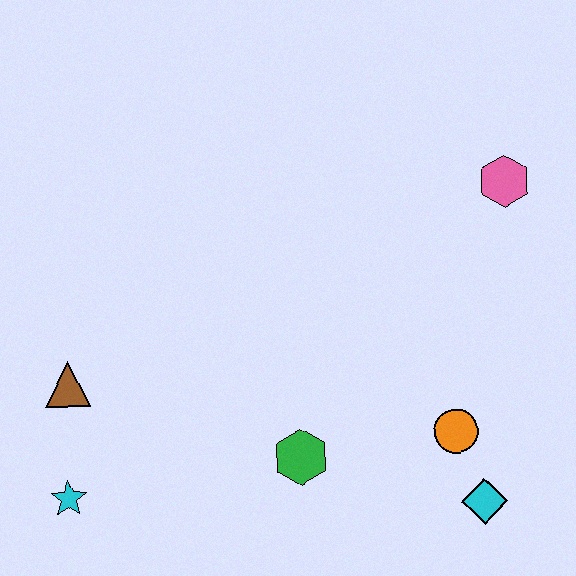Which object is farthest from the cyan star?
The pink hexagon is farthest from the cyan star.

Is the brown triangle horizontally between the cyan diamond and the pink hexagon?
No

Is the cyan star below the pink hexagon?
Yes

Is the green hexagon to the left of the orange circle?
Yes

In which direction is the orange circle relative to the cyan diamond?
The orange circle is above the cyan diamond.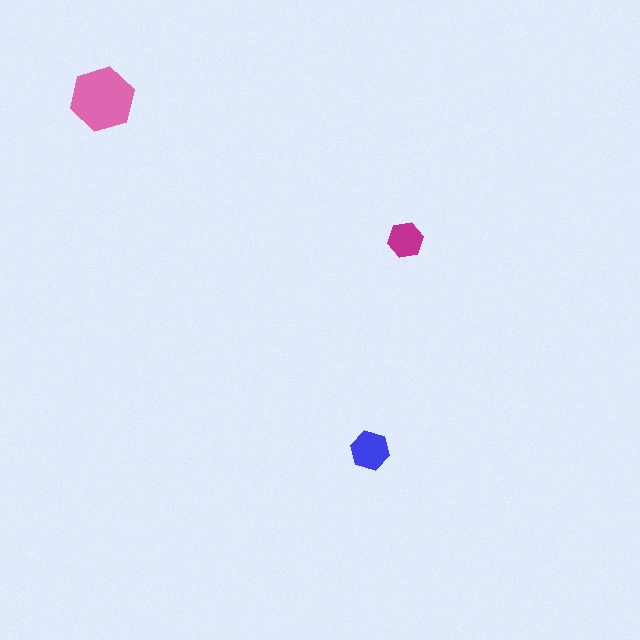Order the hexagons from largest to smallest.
the pink one, the blue one, the magenta one.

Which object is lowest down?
The blue hexagon is bottommost.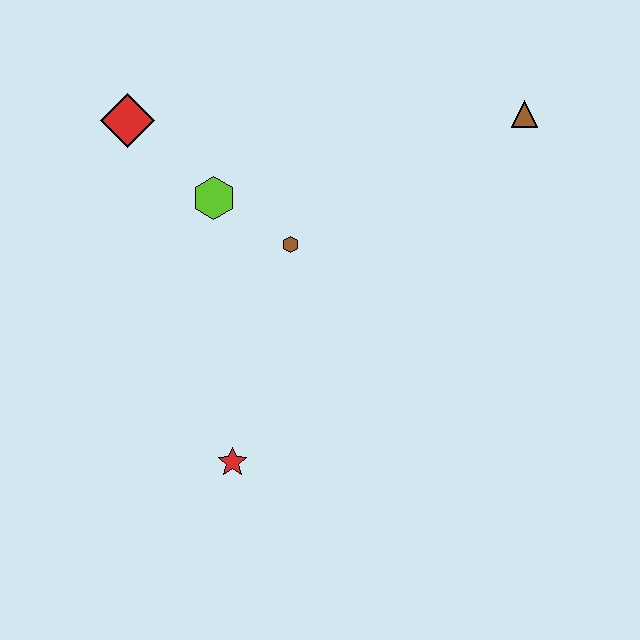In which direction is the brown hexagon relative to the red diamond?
The brown hexagon is to the right of the red diamond.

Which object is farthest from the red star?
The brown triangle is farthest from the red star.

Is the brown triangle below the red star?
No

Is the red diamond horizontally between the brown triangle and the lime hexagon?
No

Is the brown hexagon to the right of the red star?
Yes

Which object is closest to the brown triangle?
The brown hexagon is closest to the brown triangle.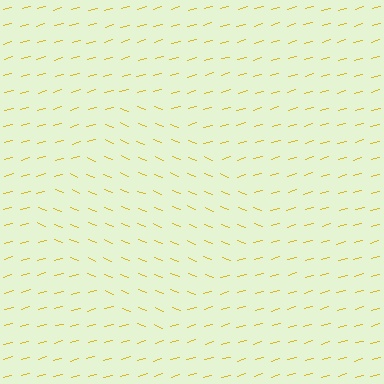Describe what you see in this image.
The image is filled with small yellow line segments. A diamond region in the image has lines oriented differently from the surrounding lines, creating a visible texture boundary.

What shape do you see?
I see a diamond.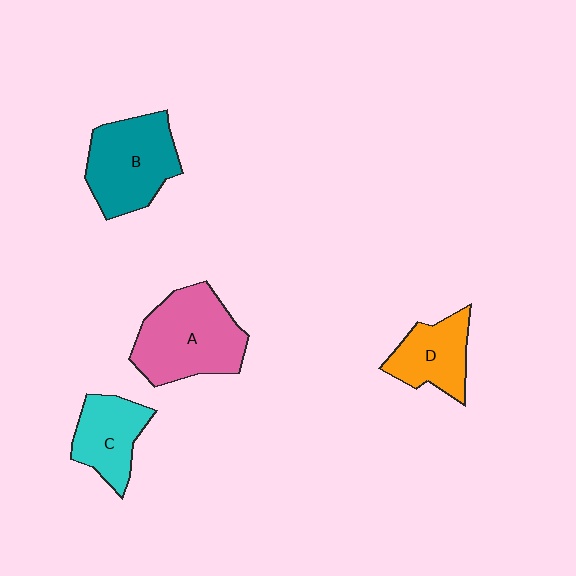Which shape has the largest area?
Shape A (pink).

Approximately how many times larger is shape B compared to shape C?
Approximately 1.4 times.